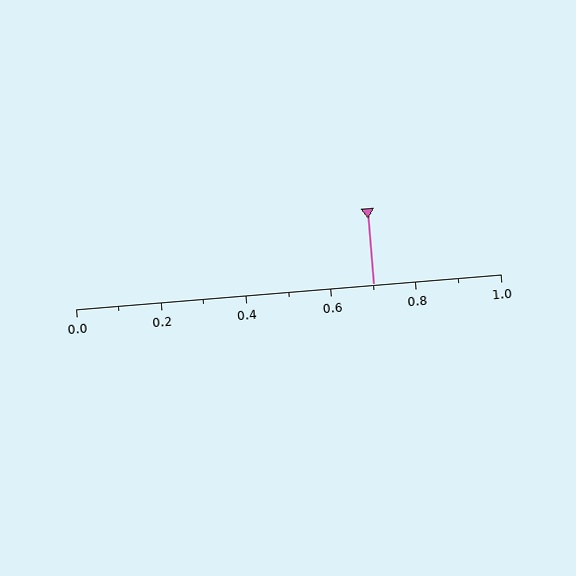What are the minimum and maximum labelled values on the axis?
The axis runs from 0.0 to 1.0.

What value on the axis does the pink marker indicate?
The marker indicates approximately 0.7.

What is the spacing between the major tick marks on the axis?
The major ticks are spaced 0.2 apart.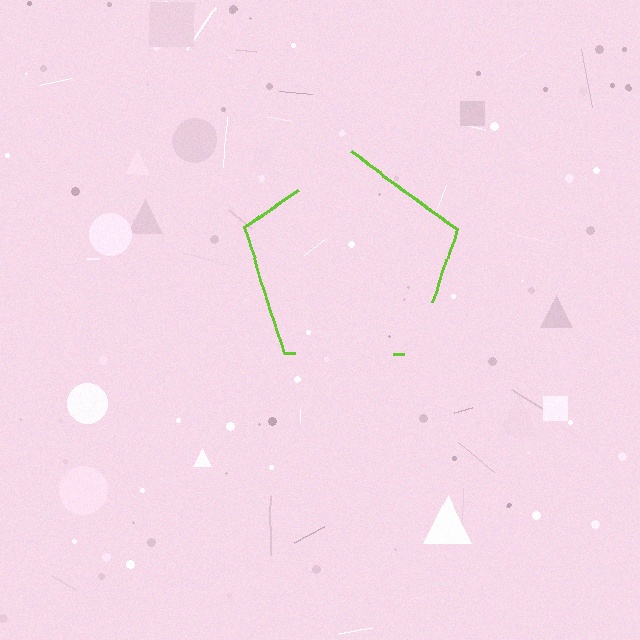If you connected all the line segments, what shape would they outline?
They would outline a pentagon.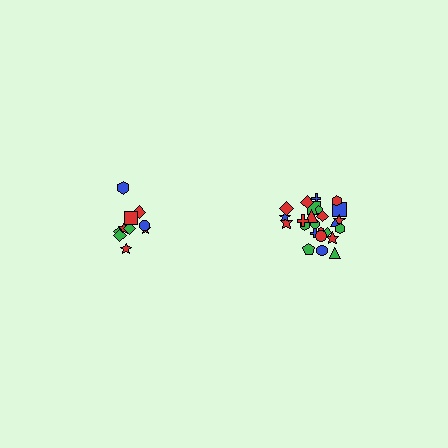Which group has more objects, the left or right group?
The right group.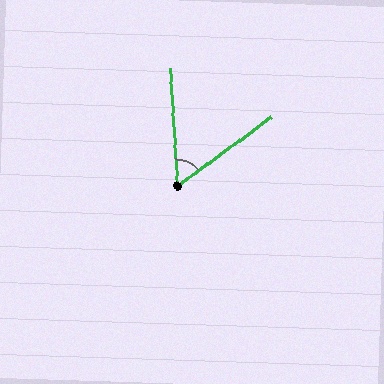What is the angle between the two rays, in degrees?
Approximately 57 degrees.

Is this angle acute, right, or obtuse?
It is acute.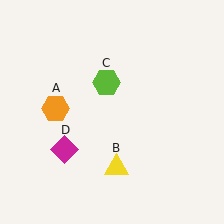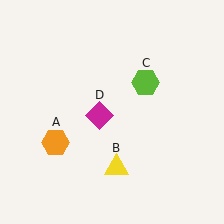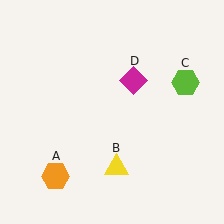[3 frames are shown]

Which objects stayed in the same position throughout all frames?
Yellow triangle (object B) remained stationary.